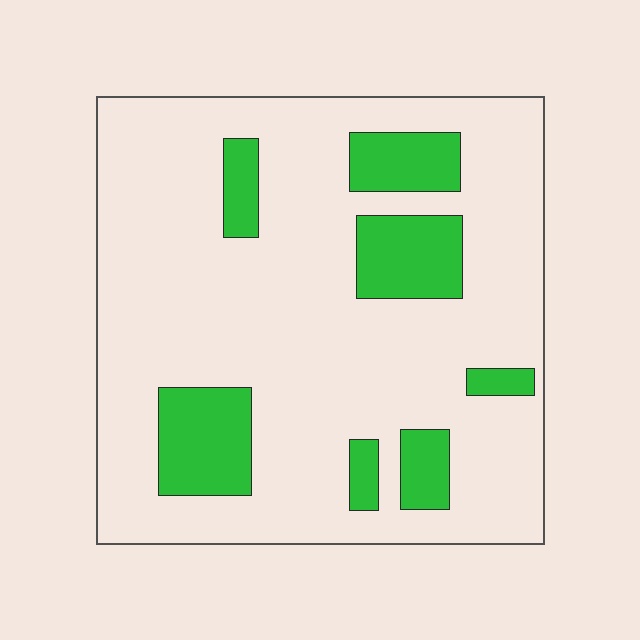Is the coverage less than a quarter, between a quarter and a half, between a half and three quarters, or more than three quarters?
Less than a quarter.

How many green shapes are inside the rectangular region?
7.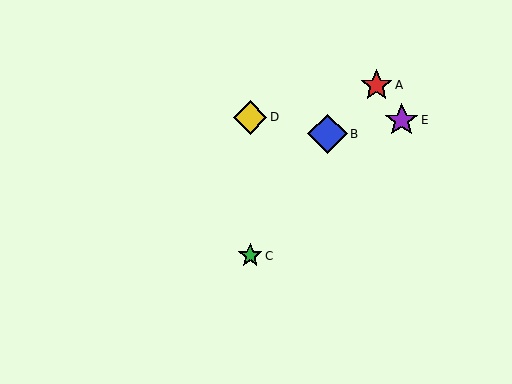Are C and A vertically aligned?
No, C is at x≈250 and A is at x≈376.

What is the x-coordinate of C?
Object C is at x≈250.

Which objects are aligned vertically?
Objects C, D are aligned vertically.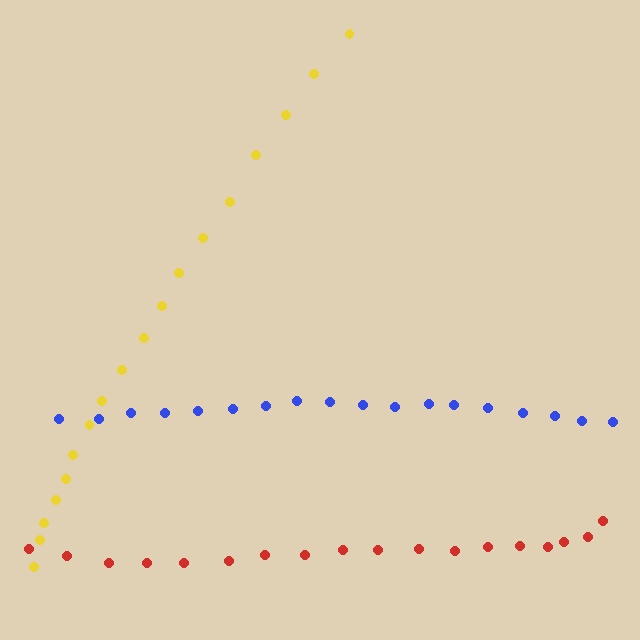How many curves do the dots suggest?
There are 3 distinct paths.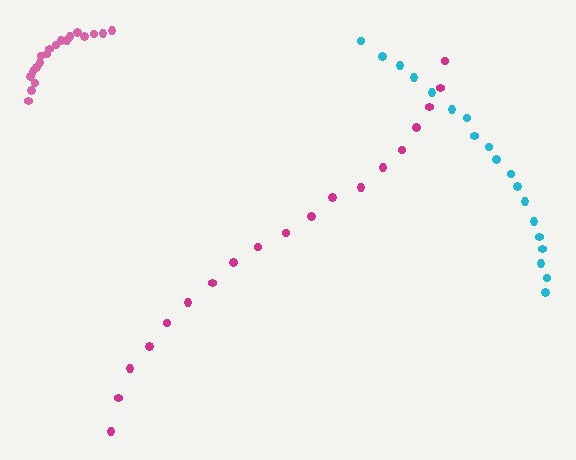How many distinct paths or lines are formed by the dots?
There are 3 distinct paths.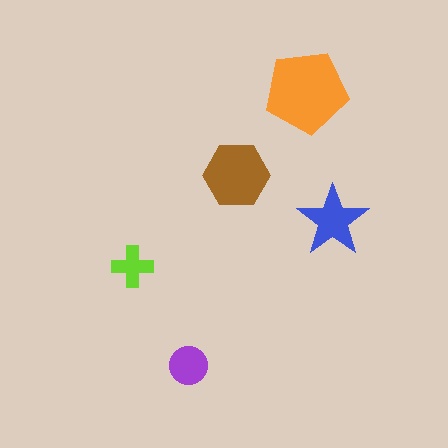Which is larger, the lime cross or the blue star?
The blue star.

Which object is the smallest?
The lime cross.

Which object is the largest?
The orange pentagon.